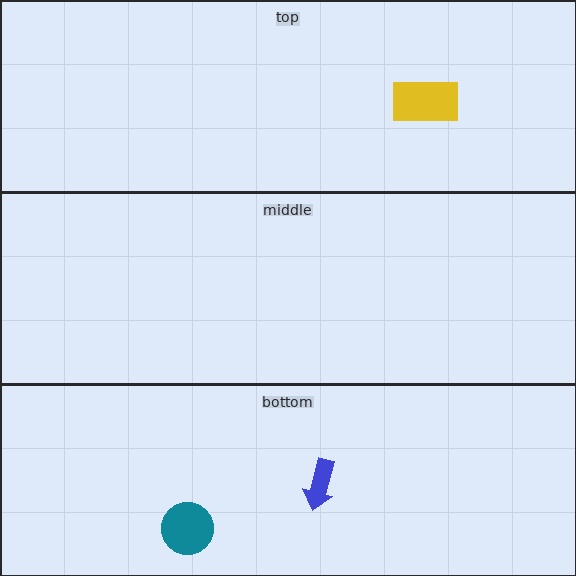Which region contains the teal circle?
The bottom region.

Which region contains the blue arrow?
The bottom region.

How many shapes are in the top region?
1.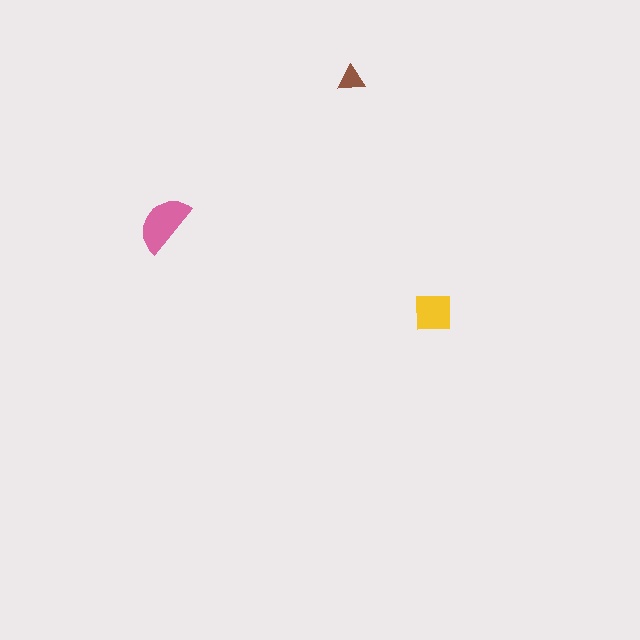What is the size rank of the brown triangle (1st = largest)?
3rd.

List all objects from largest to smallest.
The pink semicircle, the yellow square, the brown triangle.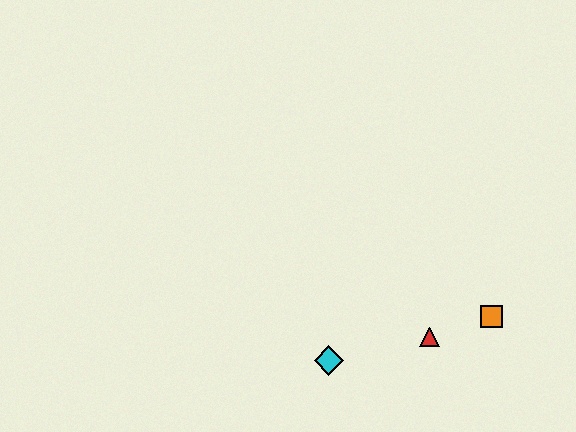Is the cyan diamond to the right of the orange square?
No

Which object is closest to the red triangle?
The orange square is closest to the red triangle.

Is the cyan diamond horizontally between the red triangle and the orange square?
No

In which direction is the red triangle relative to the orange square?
The red triangle is to the left of the orange square.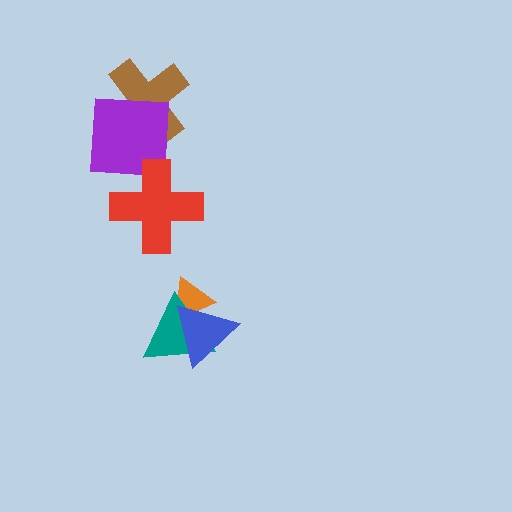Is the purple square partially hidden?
Yes, it is partially covered by another shape.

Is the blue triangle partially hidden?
No, no other shape covers it.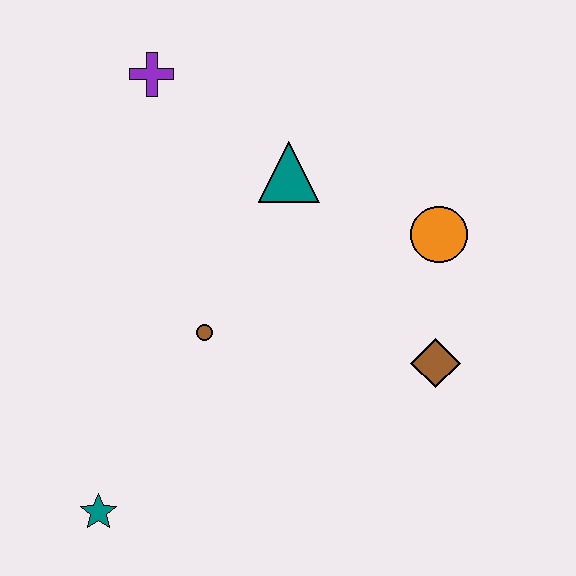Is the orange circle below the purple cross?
Yes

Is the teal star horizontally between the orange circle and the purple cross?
No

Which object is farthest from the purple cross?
The teal star is farthest from the purple cross.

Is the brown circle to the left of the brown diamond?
Yes